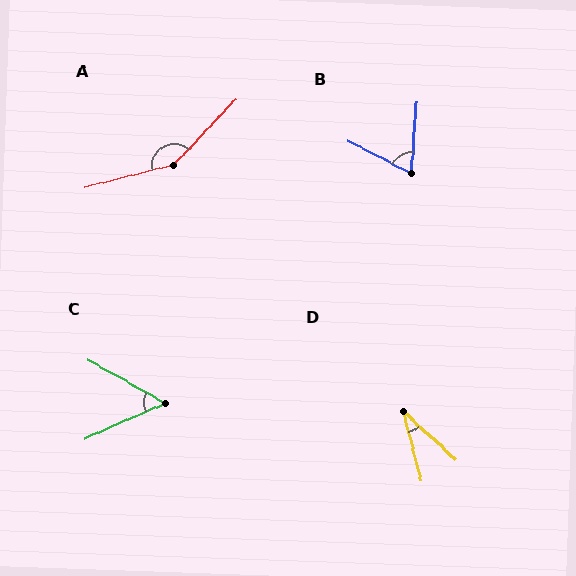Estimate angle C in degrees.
Approximately 54 degrees.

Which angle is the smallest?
D, at approximately 33 degrees.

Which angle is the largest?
A, at approximately 148 degrees.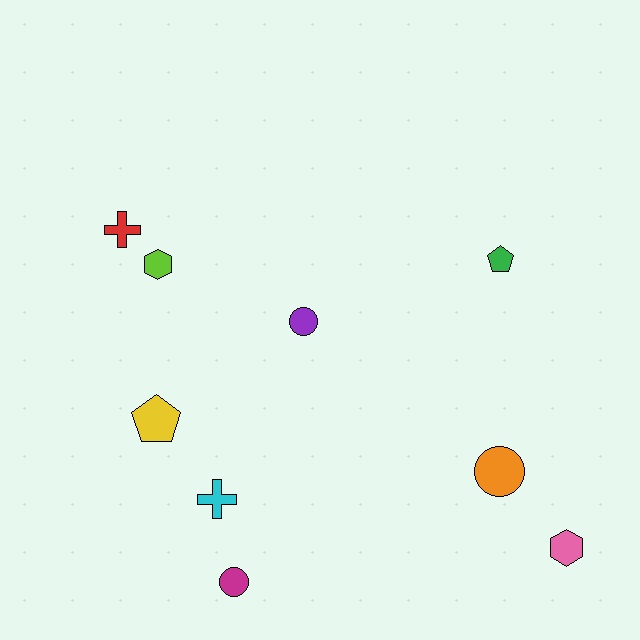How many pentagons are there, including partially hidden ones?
There are 2 pentagons.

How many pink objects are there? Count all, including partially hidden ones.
There is 1 pink object.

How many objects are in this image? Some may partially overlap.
There are 9 objects.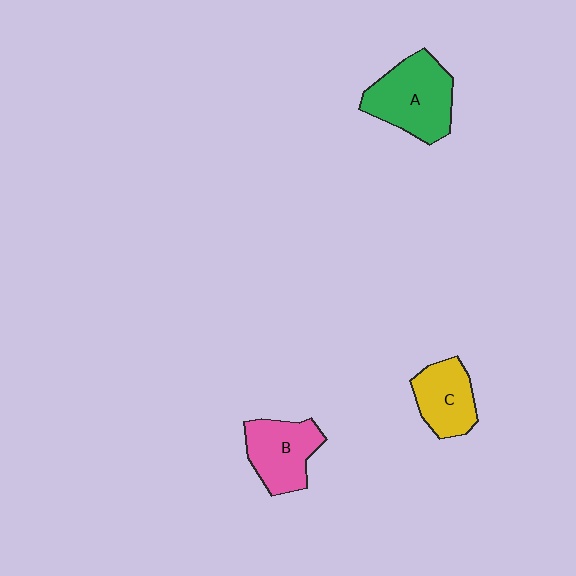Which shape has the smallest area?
Shape C (yellow).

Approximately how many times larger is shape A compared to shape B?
Approximately 1.3 times.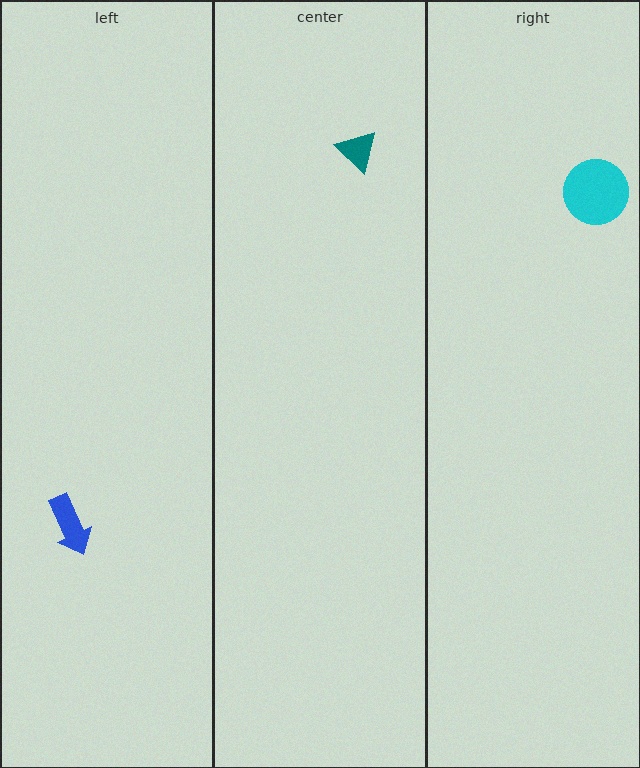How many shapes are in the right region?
1.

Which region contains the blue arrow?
The left region.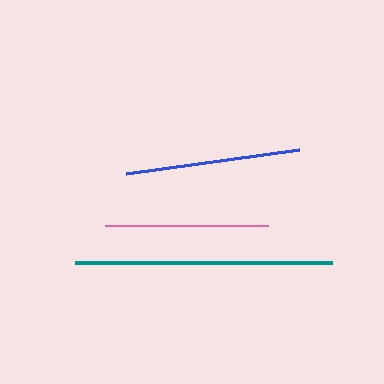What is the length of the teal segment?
The teal segment is approximately 257 pixels long.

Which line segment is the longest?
The teal line is the longest at approximately 257 pixels.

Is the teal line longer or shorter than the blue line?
The teal line is longer than the blue line.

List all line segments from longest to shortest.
From longest to shortest: teal, blue, pink.